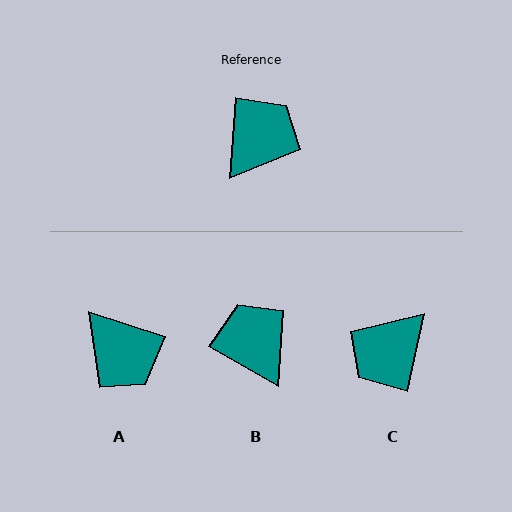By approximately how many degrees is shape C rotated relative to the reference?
Approximately 172 degrees counter-clockwise.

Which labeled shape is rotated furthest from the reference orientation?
C, about 172 degrees away.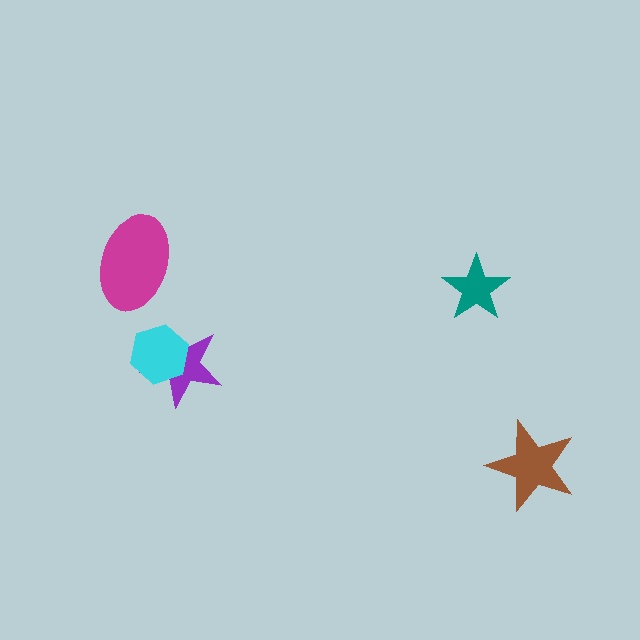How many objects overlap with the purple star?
1 object overlaps with the purple star.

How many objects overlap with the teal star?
0 objects overlap with the teal star.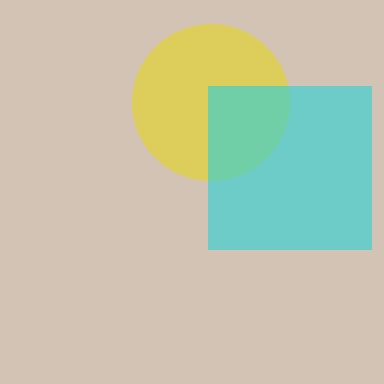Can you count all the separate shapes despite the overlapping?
Yes, there are 2 separate shapes.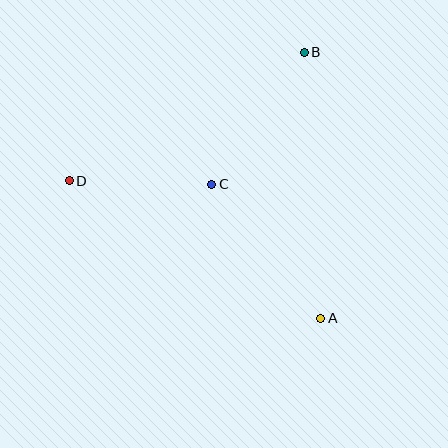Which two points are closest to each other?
Points C and D are closest to each other.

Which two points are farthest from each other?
Points A and D are farthest from each other.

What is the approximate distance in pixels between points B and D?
The distance between B and D is approximately 268 pixels.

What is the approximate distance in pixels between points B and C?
The distance between B and C is approximately 161 pixels.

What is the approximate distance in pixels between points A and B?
The distance between A and B is approximately 267 pixels.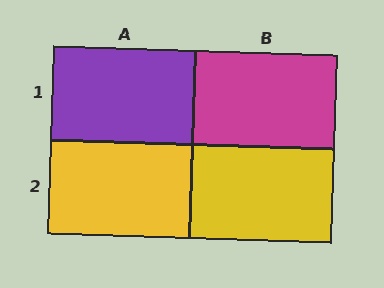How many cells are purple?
1 cell is purple.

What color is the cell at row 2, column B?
Yellow.